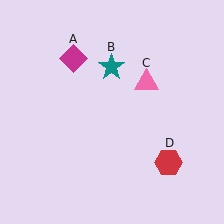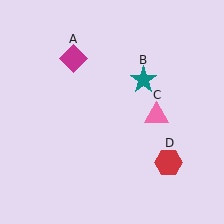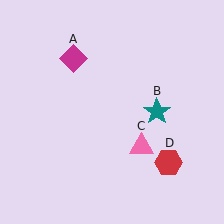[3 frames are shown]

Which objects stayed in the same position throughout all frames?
Magenta diamond (object A) and red hexagon (object D) remained stationary.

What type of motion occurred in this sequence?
The teal star (object B), pink triangle (object C) rotated clockwise around the center of the scene.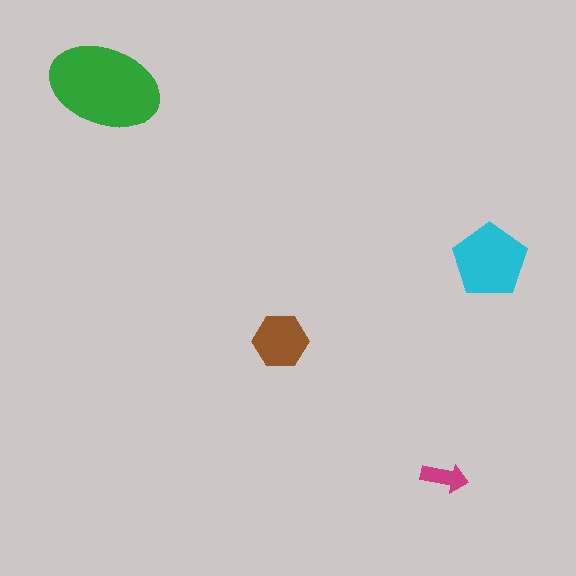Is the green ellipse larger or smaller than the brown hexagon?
Larger.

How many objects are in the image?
There are 4 objects in the image.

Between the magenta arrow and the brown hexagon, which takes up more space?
The brown hexagon.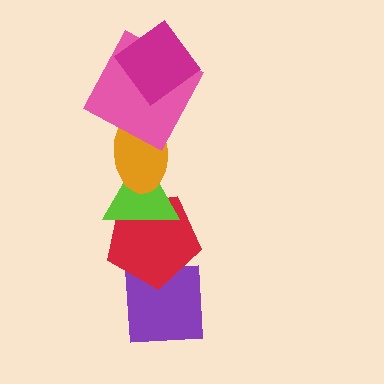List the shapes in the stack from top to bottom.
From top to bottom: the magenta diamond, the pink square, the orange ellipse, the lime triangle, the red pentagon, the purple square.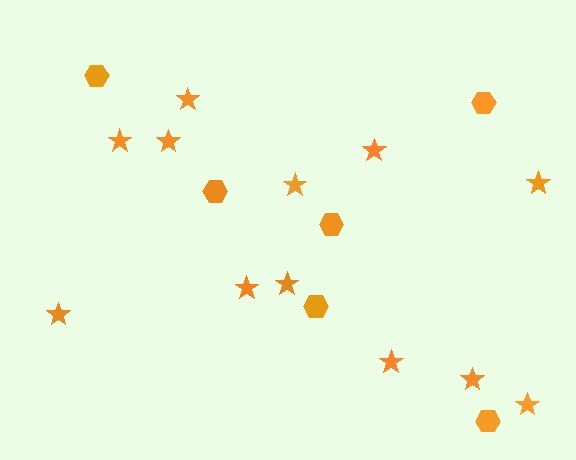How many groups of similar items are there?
There are 2 groups: one group of stars (12) and one group of hexagons (6).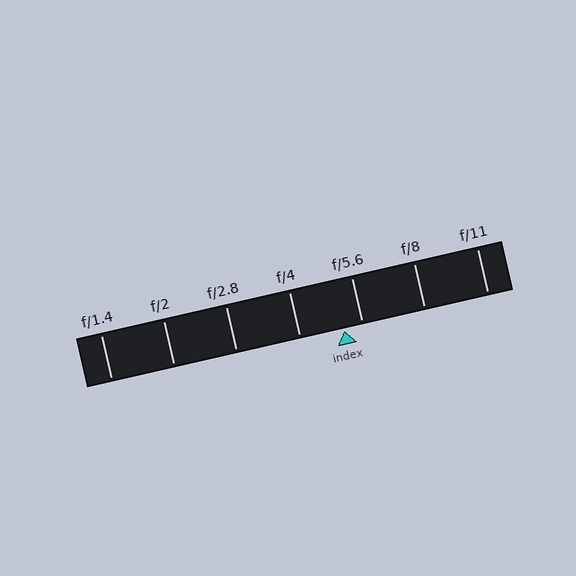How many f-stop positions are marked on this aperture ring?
There are 7 f-stop positions marked.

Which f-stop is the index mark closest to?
The index mark is closest to f/5.6.